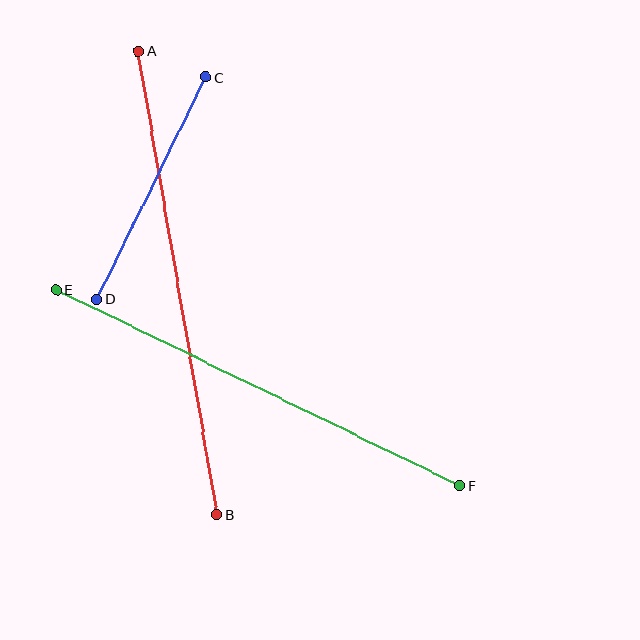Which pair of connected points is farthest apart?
Points A and B are farthest apart.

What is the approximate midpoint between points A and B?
The midpoint is at approximately (178, 283) pixels.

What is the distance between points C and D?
The distance is approximately 247 pixels.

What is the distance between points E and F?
The distance is approximately 448 pixels.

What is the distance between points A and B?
The distance is approximately 470 pixels.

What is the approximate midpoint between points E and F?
The midpoint is at approximately (258, 388) pixels.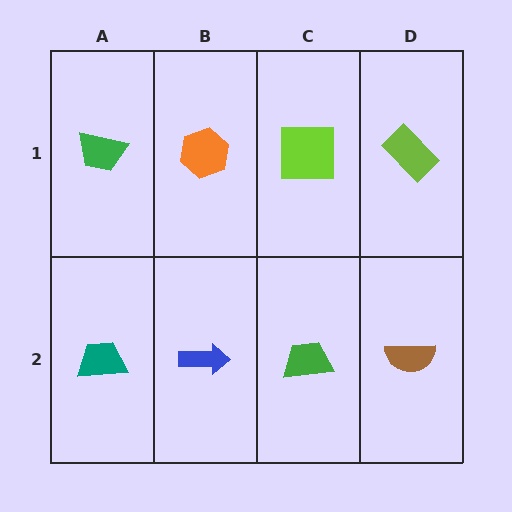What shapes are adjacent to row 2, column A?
A green trapezoid (row 1, column A), a blue arrow (row 2, column B).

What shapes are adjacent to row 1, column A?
A teal trapezoid (row 2, column A), an orange hexagon (row 1, column B).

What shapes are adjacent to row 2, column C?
A lime square (row 1, column C), a blue arrow (row 2, column B), a brown semicircle (row 2, column D).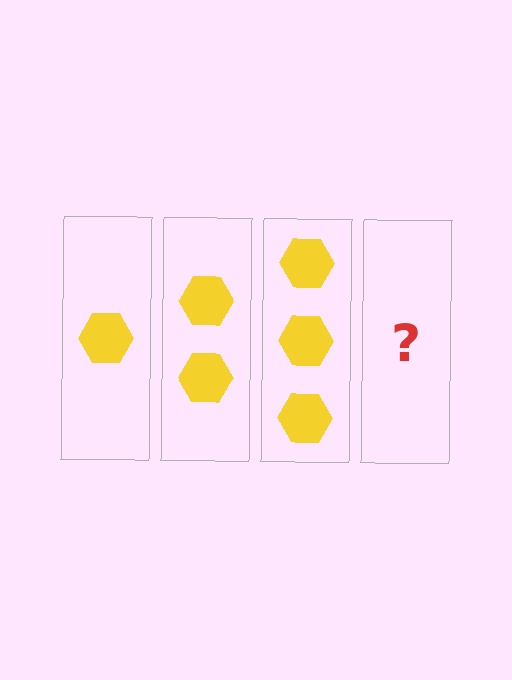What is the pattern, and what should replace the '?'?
The pattern is that each step adds one more hexagon. The '?' should be 4 hexagons.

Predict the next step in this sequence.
The next step is 4 hexagons.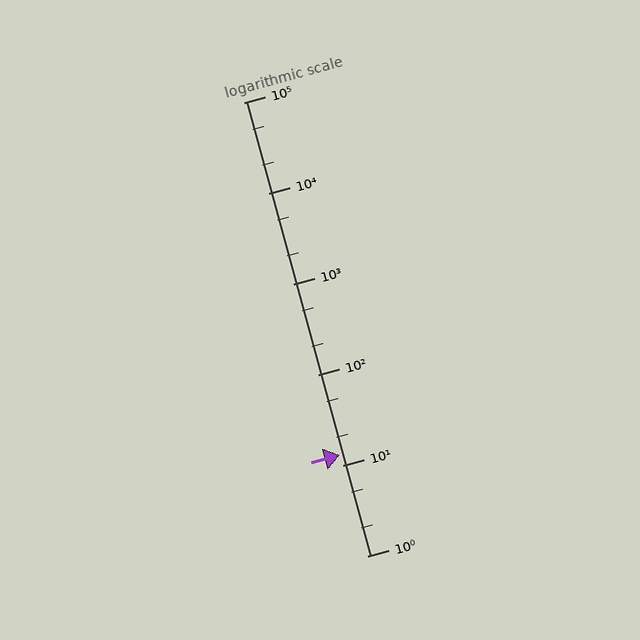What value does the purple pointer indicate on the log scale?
The pointer indicates approximately 13.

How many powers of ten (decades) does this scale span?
The scale spans 5 decades, from 1 to 100000.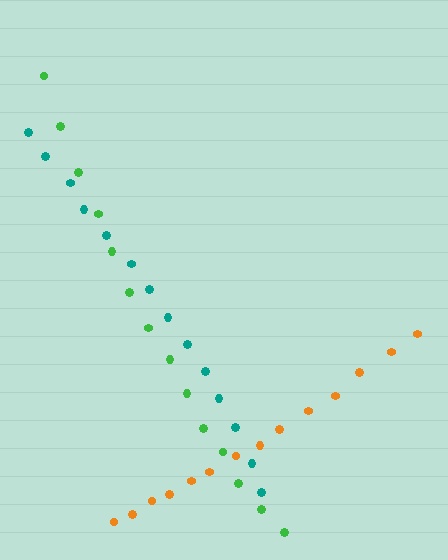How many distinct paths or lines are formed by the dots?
There are 3 distinct paths.